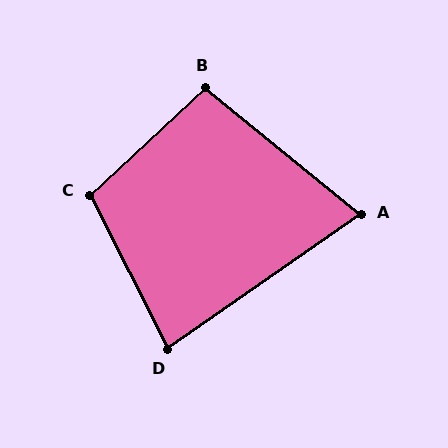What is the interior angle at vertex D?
Approximately 82 degrees (acute).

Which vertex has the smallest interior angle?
A, at approximately 74 degrees.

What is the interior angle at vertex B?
Approximately 98 degrees (obtuse).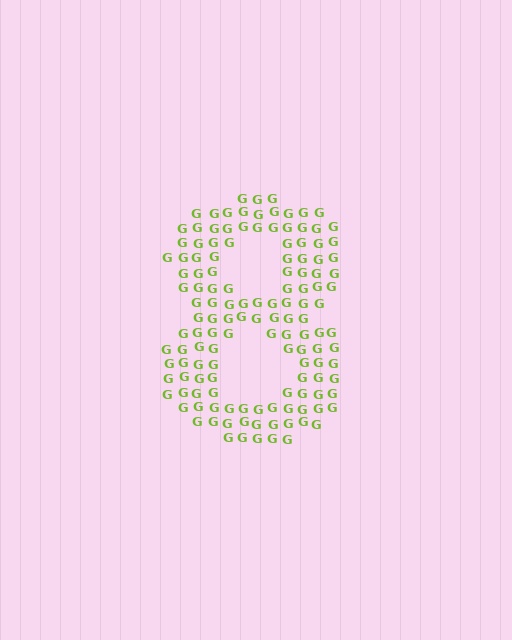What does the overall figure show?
The overall figure shows the digit 8.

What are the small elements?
The small elements are letter G's.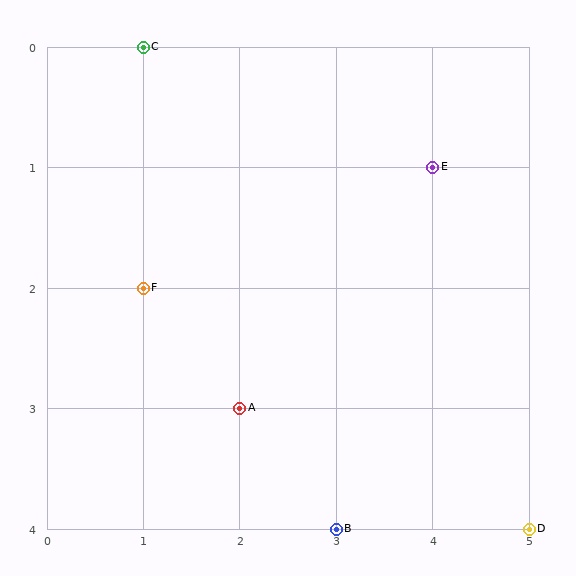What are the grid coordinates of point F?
Point F is at grid coordinates (1, 2).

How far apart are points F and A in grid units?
Points F and A are 1 column and 1 row apart (about 1.4 grid units diagonally).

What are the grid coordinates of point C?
Point C is at grid coordinates (1, 0).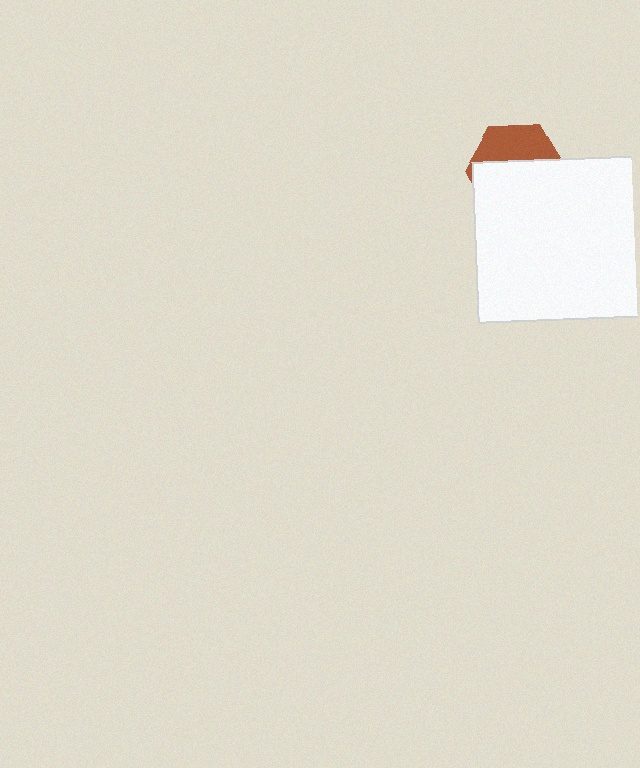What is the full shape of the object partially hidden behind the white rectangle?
The partially hidden object is a brown hexagon.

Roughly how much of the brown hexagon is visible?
A small part of it is visible (roughly 36%).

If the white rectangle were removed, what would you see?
You would see the complete brown hexagon.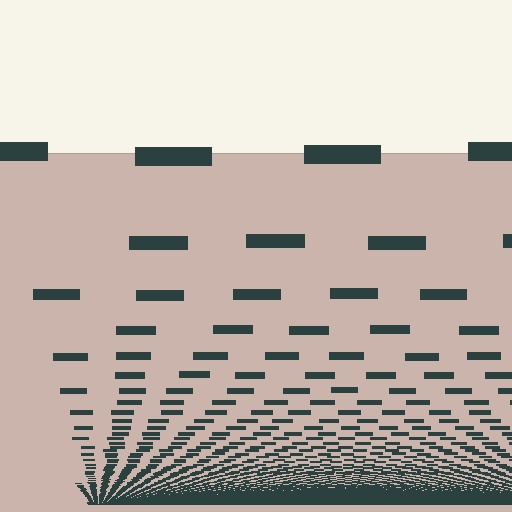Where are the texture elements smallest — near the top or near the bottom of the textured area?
Near the bottom.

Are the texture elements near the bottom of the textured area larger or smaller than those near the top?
Smaller. The gradient is inverted — elements near the bottom are smaller and denser.